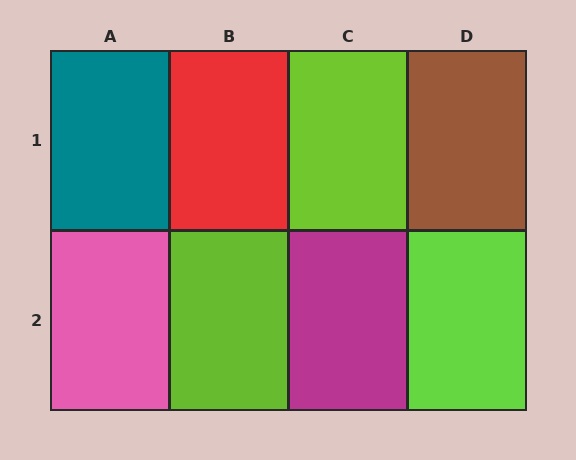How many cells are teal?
1 cell is teal.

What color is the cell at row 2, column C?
Magenta.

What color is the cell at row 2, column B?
Lime.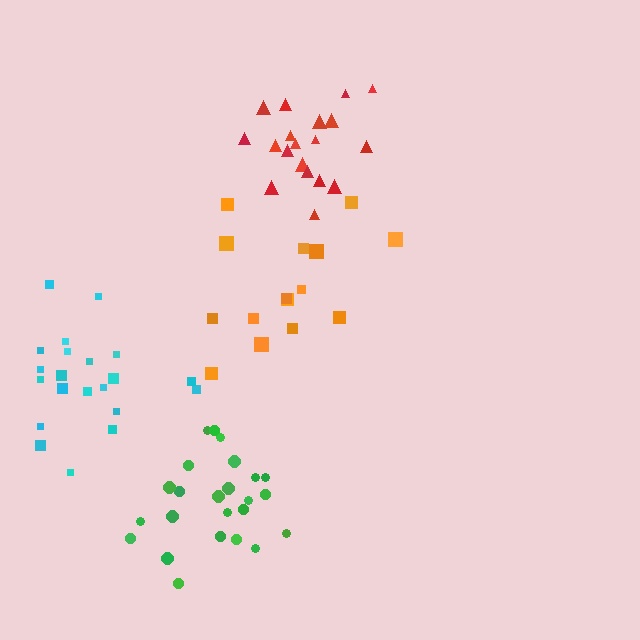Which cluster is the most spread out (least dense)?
Orange.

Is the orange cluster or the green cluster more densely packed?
Green.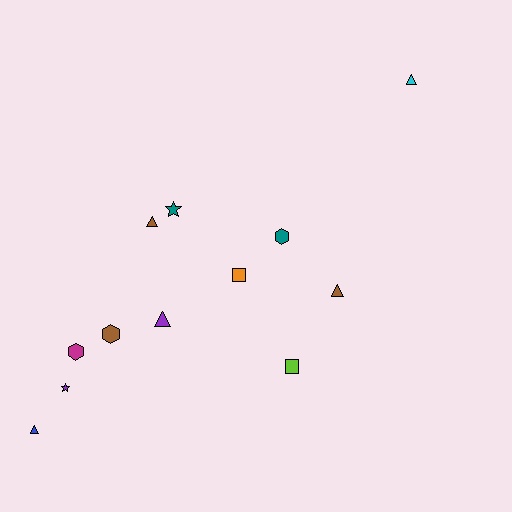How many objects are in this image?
There are 12 objects.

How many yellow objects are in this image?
There are no yellow objects.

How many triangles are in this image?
There are 5 triangles.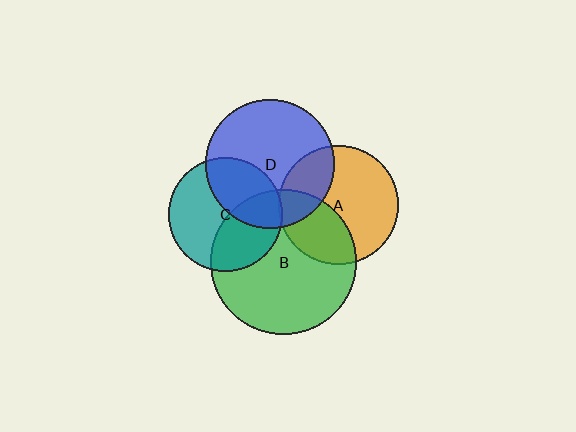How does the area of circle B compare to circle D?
Approximately 1.3 times.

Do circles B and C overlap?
Yes.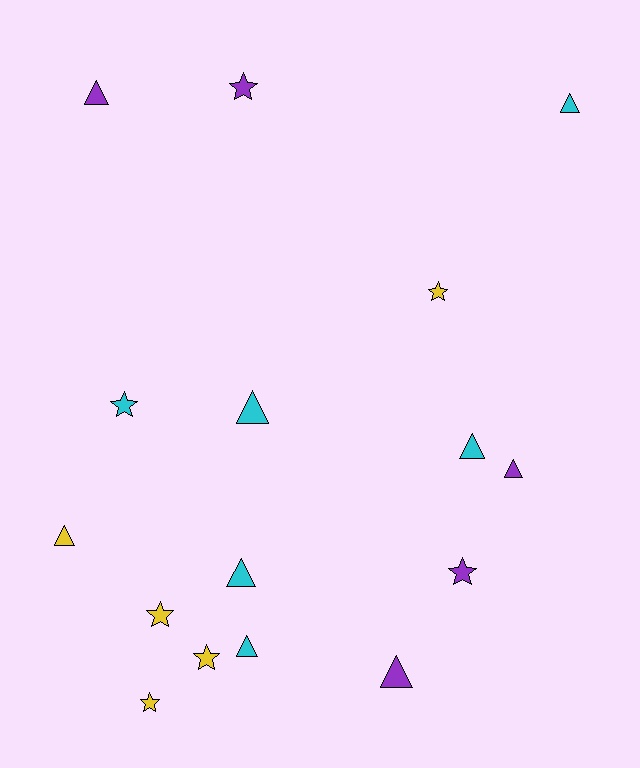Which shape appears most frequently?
Triangle, with 9 objects.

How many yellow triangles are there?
There is 1 yellow triangle.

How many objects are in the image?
There are 16 objects.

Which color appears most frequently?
Cyan, with 6 objects.